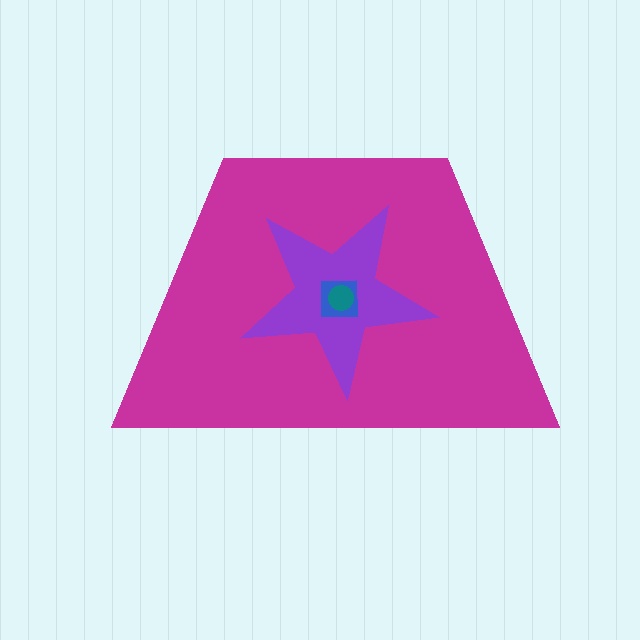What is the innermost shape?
The teal circle.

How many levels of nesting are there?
4.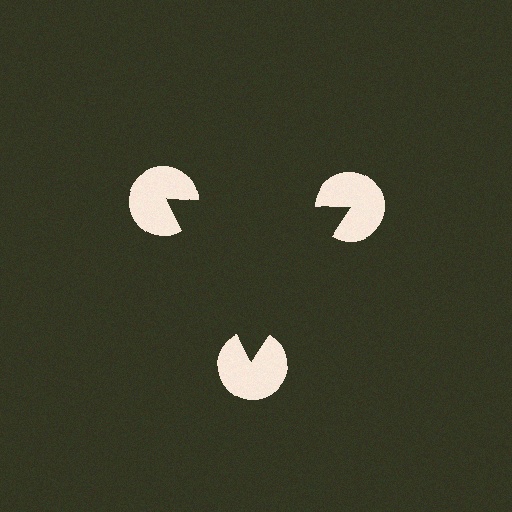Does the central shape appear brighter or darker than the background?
It typically appears slightly darker than the background, even though no actual brightness change is drawn.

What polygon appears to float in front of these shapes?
An illusory triangle — its edges are inferred from the aligned wedge cuts in the pac-man discs, not physically drawn.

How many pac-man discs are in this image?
There are 3 — one at each vertex of the illusory triangle.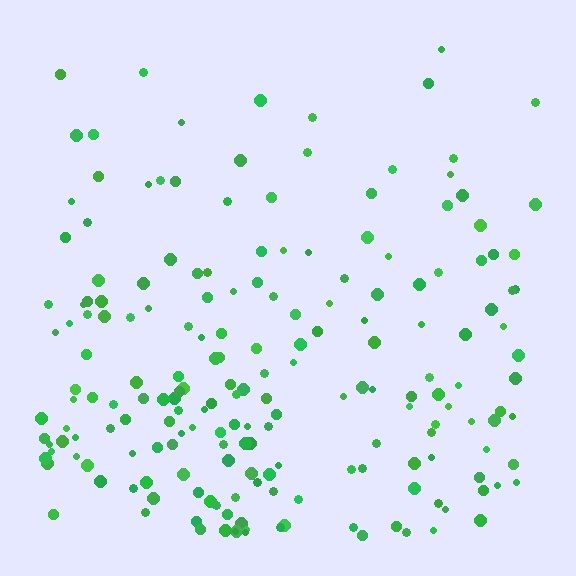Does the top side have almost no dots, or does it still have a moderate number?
Still a moderate number, just noticeably fewer than the bottom.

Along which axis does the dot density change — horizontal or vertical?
Vertical.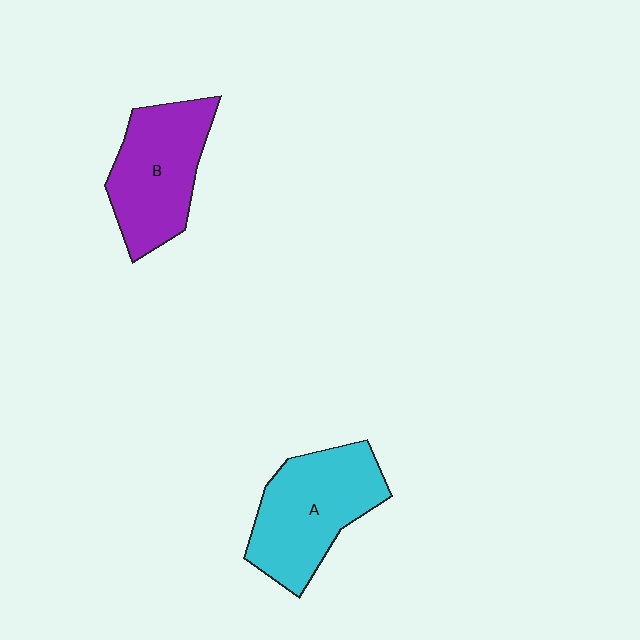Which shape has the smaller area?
Shape B (purple).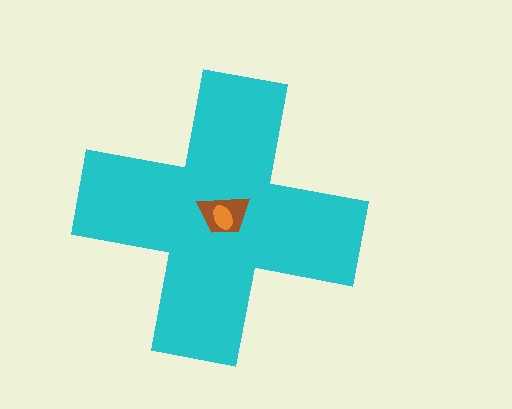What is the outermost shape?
The cyan cross.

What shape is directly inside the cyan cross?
The brown trapezoid.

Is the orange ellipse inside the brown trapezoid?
Yes.